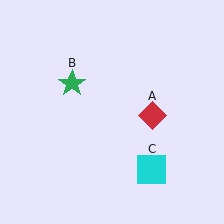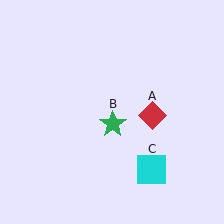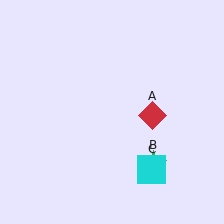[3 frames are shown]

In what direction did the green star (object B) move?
The green star (object B) moved down and to the right.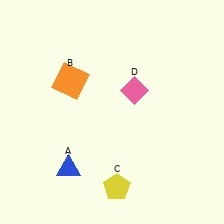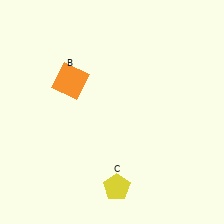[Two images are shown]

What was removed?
The blue triangle (A), the pink diamond (D) were removed in Image 2.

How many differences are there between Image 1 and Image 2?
There are 2 differences between the two images.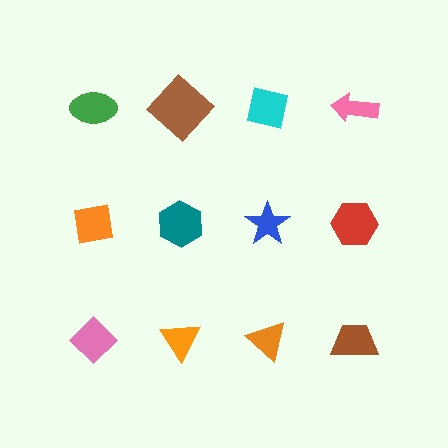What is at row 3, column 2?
An orange triangle.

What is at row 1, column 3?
A cyan square.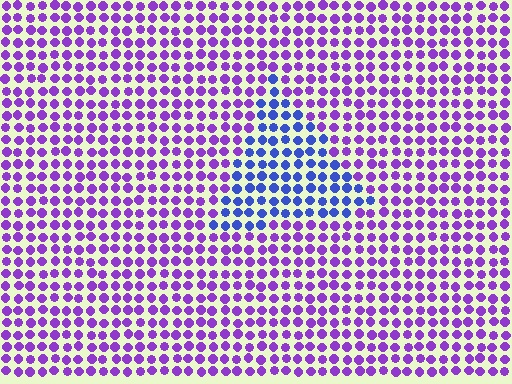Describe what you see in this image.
The image is filled with small purple elements in a uniform arrangement. A triangle-shaped region is visible where the elements are tinted to a slightly different hue, forming a subtle color boundary.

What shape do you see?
I see a triangle.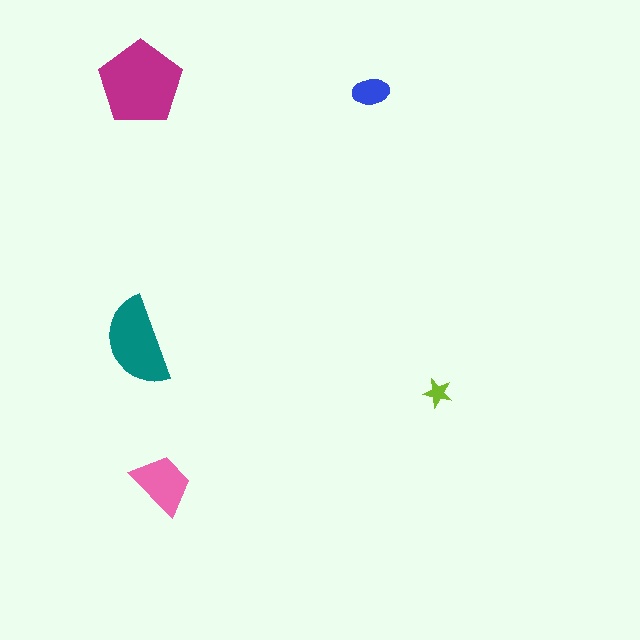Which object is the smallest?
The lime star.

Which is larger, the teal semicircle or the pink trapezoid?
The teal semicircle.